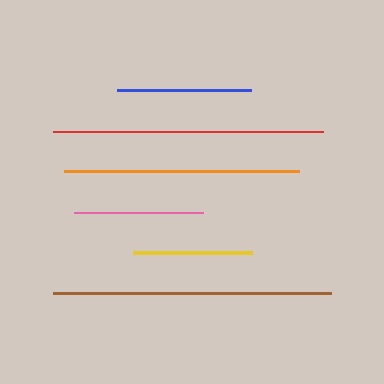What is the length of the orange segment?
The orange segment is approximately 235 pixels long.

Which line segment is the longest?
The brown line is the longest at approximately 277 pixels.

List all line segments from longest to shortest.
From longest to shortest: brown, red, orange, blue, pink, yellow.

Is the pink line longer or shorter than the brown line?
The brown line is longer than the pink line.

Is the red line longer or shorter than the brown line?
The brown line is longer than the red line.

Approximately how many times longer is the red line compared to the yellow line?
The red line is approximately 2.3 times the length of the yellow line.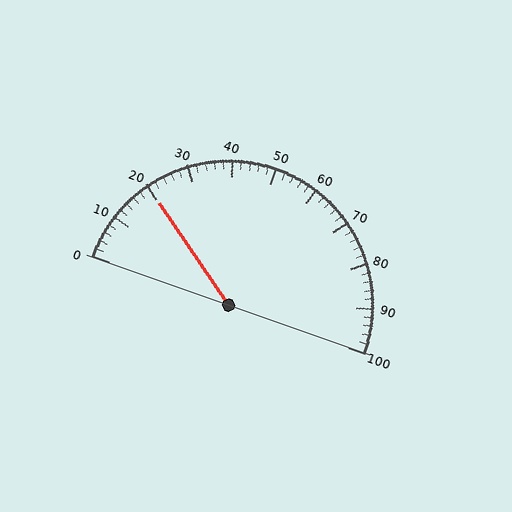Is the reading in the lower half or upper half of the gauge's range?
The reading is in the lower half of the range (0 to 100).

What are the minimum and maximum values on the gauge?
The gauge ranges from 0 to 100.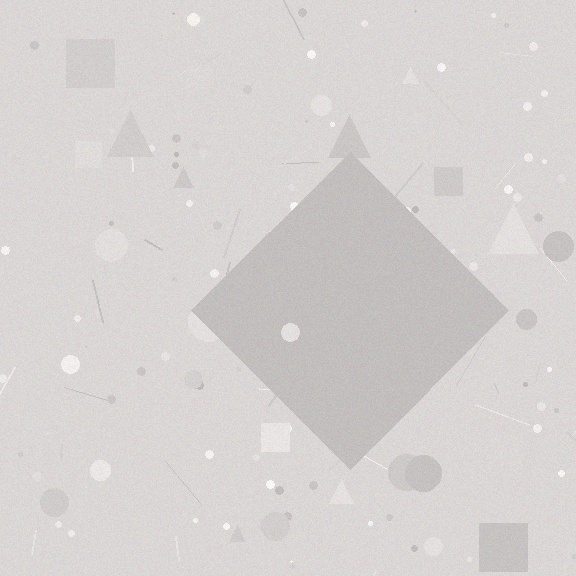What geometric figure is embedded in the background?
A diamond is embedded in the background.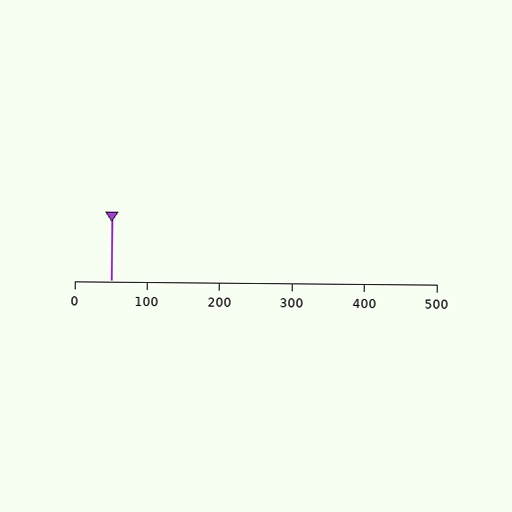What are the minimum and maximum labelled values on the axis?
The axis runs from 0 to 500.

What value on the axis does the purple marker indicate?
The marker indicates approximately 50.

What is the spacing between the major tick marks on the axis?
The major ticks are spaced 100 apart.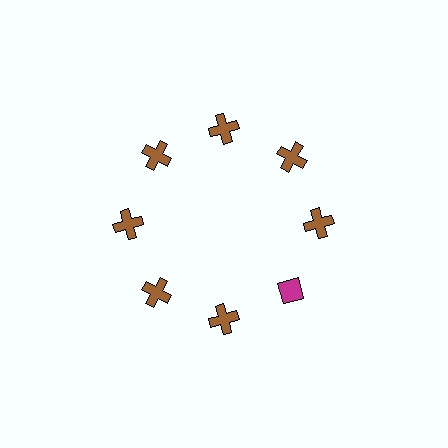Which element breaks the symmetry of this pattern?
The magenta diamond at roughly the 4 o'clock position breaks the symmetry. All other shapes are brown crosses.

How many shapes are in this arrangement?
There are 8 shapes arranged in a ring pattern.